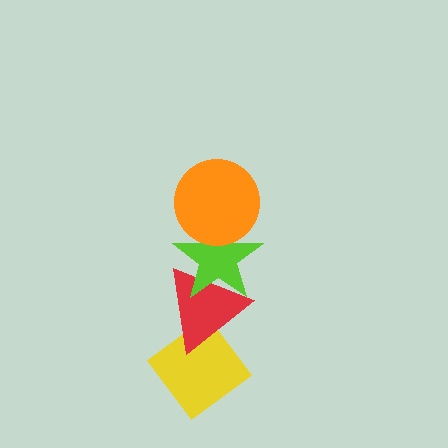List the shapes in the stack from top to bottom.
From top to bottom: the orange circle, the lime star, the red triangle, the yellow diamond.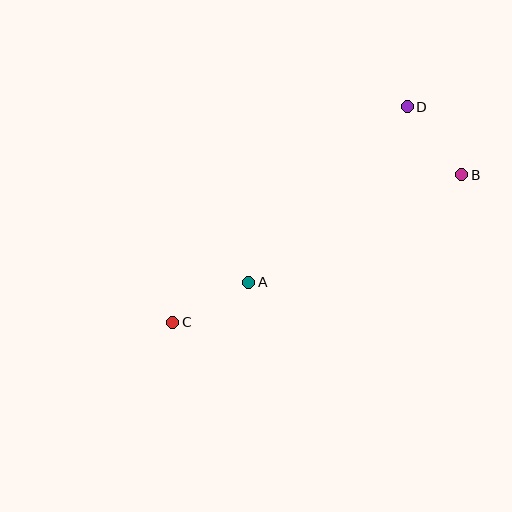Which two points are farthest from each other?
Points B and C are farthest from each other.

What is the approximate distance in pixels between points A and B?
The distance between A and B is approximately 239 pixels.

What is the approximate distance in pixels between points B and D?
The distance between B and D is approximately 87 pixels.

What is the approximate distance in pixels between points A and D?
The distance between A and D is approximately 236 pixels.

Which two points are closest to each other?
Points A and C are closest to each other.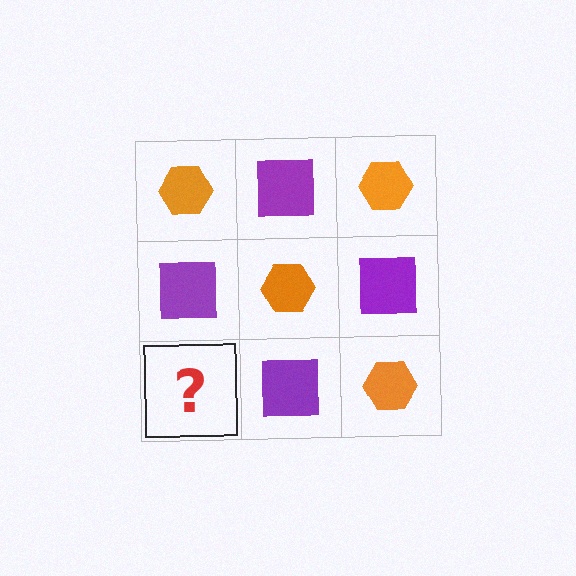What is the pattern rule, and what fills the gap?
The rule is that it alternates orange hexagon and purple square in a checkerboard pattern. The gap should be filled with an orange hexagon.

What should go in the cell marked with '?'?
The missing cell should contain an orange hexagon.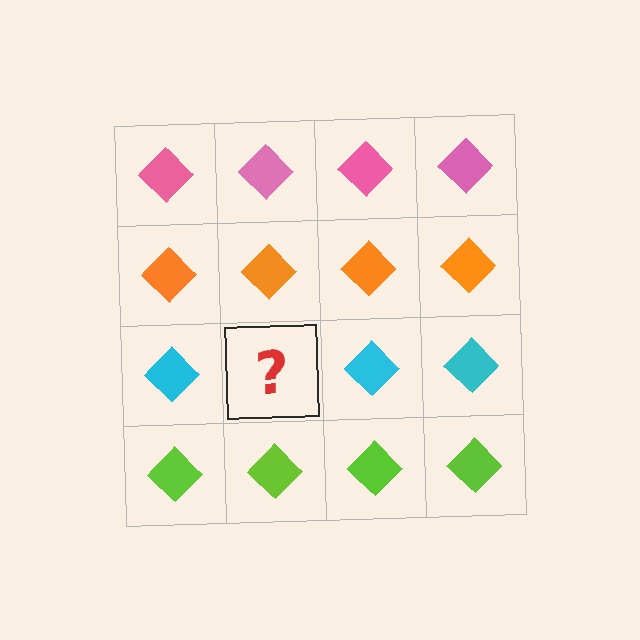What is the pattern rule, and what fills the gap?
The rule is that each row has a consistent color. The gap should be filled with a cyan diamond.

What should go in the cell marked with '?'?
The missing cell should contain a cyan diamond.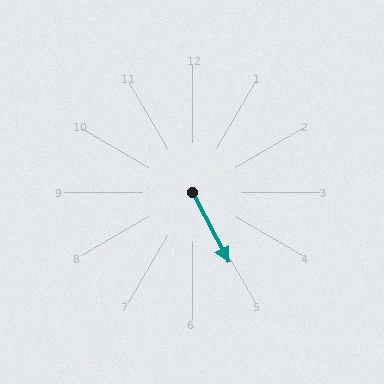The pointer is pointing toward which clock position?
Roughly 5 o'clock.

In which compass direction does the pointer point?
Southeast.